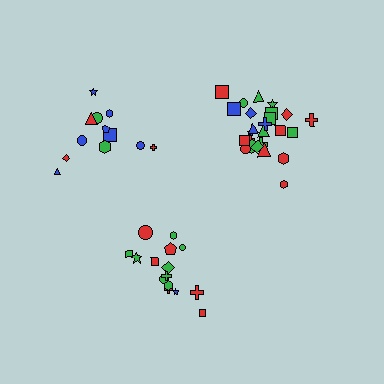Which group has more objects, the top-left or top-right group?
The top-right group.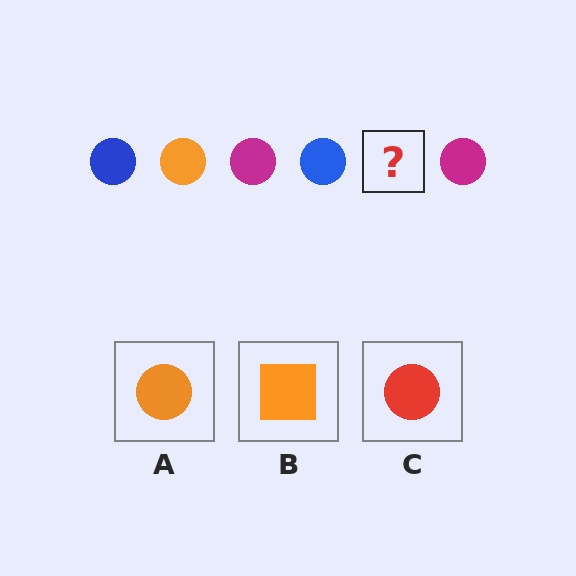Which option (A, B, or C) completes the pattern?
A.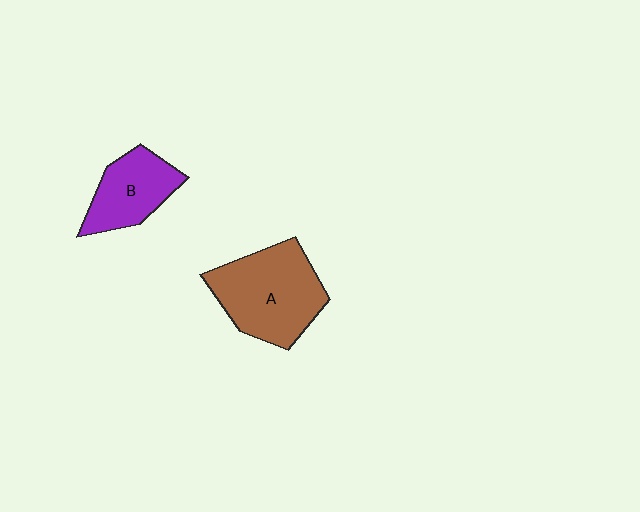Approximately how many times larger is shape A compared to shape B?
Approximately 1.6 times.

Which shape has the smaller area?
Shape B (purple).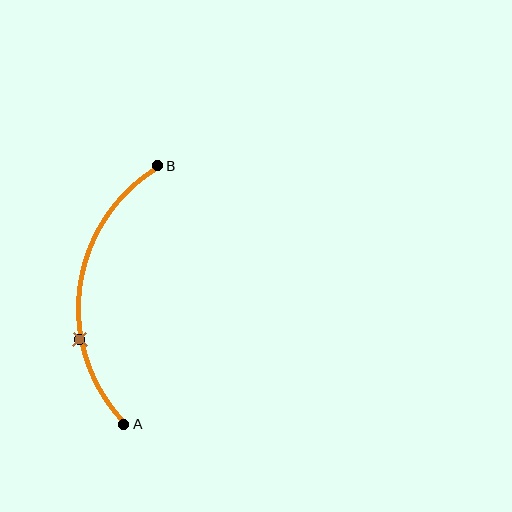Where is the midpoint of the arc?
The arc midpoint is the point on the curve farthest from the straight line joining A and B. It sits to the left of that line.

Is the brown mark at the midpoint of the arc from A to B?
No. The brown mark lies on the arc but is closer to endpoint A. The arc midpoint would be at the point on the curve equidistant along the arc from both A and B.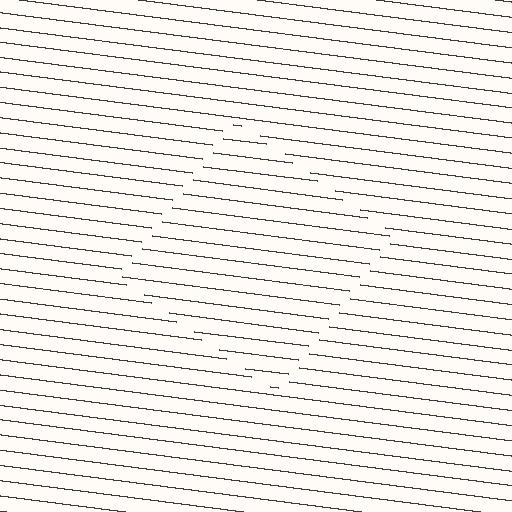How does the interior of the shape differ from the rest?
The interior of the shape contains the same grating, shifted by half a period — the contour is defined by the phase discontinuity where line-ends from the inner and outer gratings abut.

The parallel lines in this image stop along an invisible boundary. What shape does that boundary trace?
An illusory square. The interior of the shape contains the same grating, shifted by half a period — the contour is defined by the phase discontinuity where line-ends from the inner and outer gratings abut.